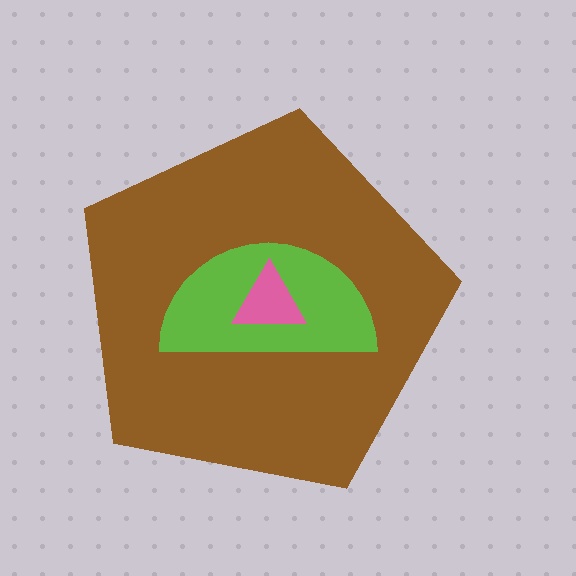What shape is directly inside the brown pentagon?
The lime semicircle.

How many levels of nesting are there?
3.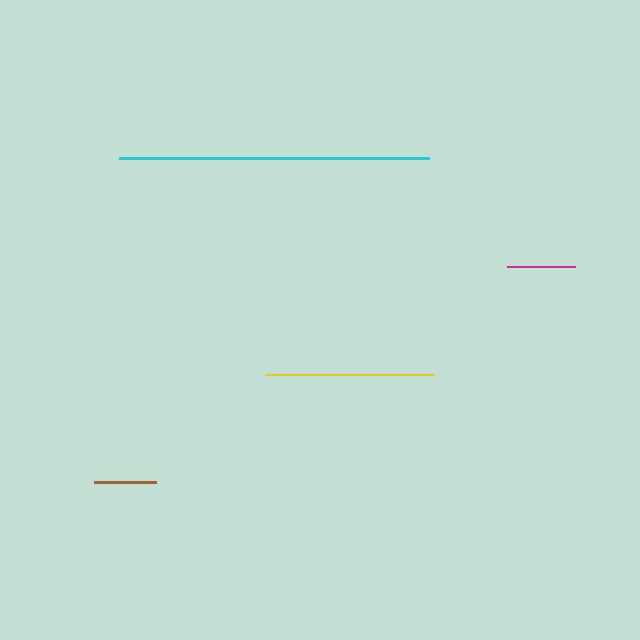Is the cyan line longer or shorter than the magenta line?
The cyan line is longer than the magenta line.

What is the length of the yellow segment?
The yellow segment is approximately 170 pixels long.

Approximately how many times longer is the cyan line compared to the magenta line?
The cyan line is approximately 4.5 times the length of the magenta line.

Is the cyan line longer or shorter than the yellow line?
The cyan line is longer than the yellow line.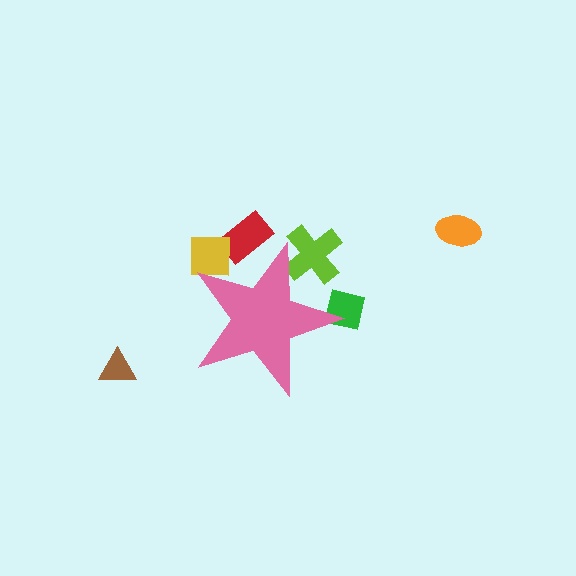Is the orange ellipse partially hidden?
No, the orange ellipse is fully visible.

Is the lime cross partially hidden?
Yes, the lime cross is partially hidden behind the pink star.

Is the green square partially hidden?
Yes, the green square is partially hidden behind the pink star.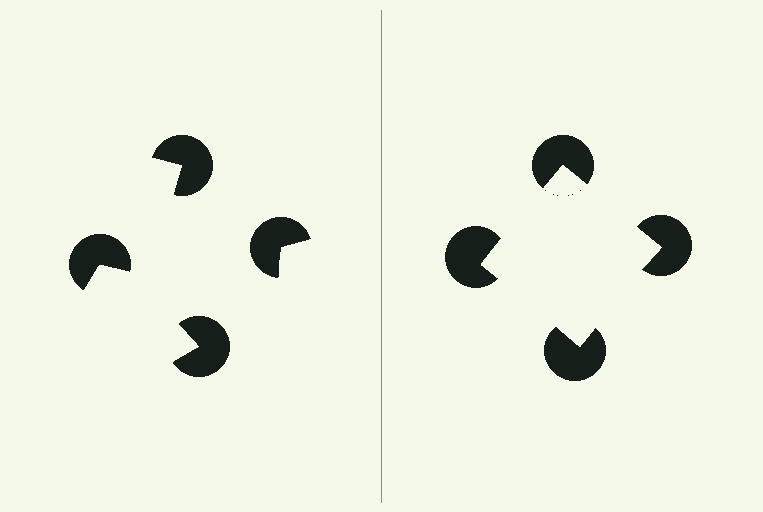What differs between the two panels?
The pac-man discs are positioned identically on both sides; only the wedge orientations differ. On the right they align to a square; on the left they are misaligned.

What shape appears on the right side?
An illusory square.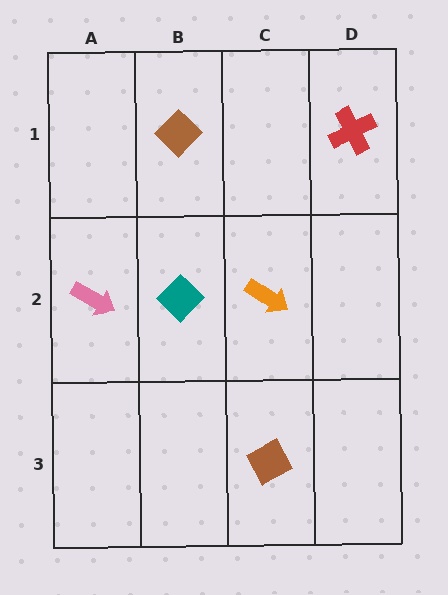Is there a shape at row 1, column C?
No, that cell is empty.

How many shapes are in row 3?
1 shape.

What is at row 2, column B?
A teal diamond.